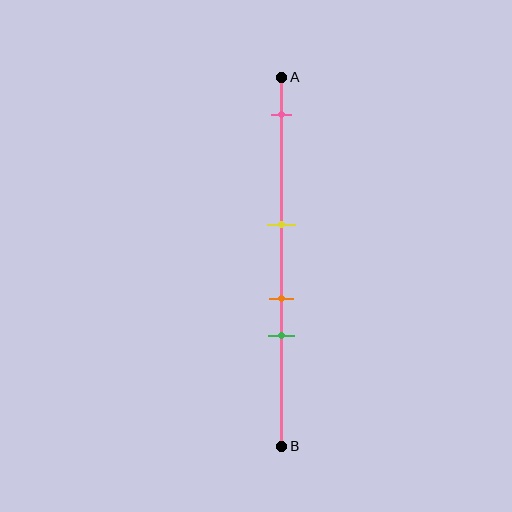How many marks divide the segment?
There are 4 marks dividing the segment.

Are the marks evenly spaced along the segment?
No, the marks are not evenly spaced.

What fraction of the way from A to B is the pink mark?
The pink mark is approximately 10% (0.1) of the way from A to B.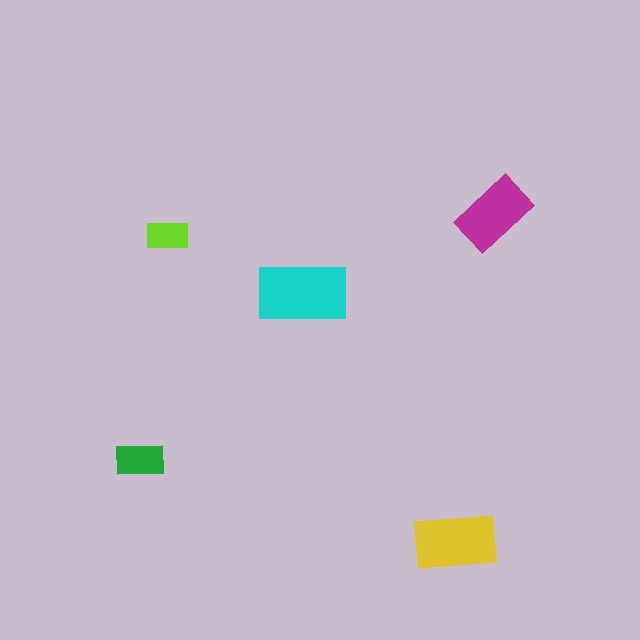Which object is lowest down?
The yellow rectangle is bottommost.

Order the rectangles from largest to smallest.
the cyan one, the yellow one, the magenta one, the green one, the lime one.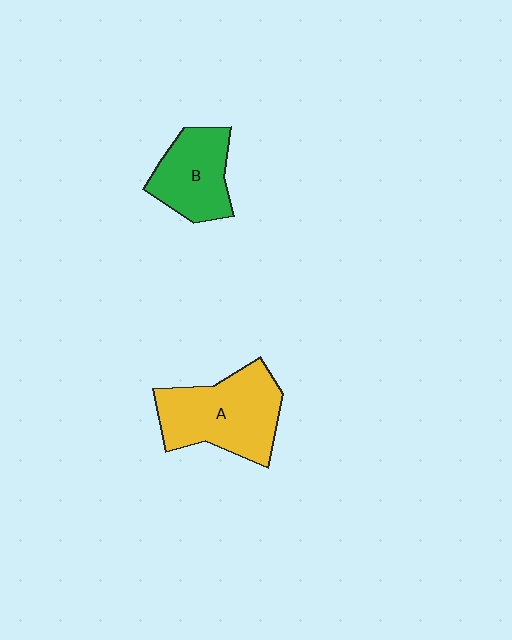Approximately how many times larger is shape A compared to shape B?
Approximately 1.4 times.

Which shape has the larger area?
Shape A (yellow).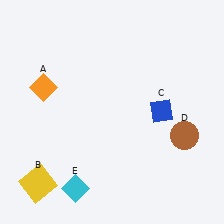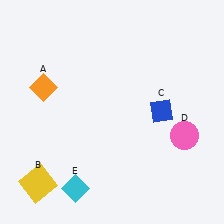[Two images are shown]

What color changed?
The circle (D) changed from brown in Image 1 to pink in Image 2.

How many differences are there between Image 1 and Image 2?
There is 1 difference between the two images.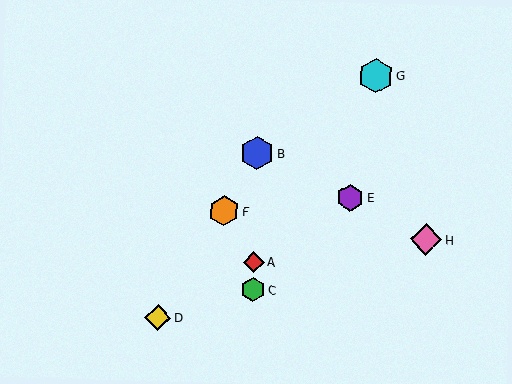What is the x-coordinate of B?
Object B is at x≈257.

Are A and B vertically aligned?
Yes, both are at x≈254.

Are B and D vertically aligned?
No, B is at x≈257 and D is at x≈158.